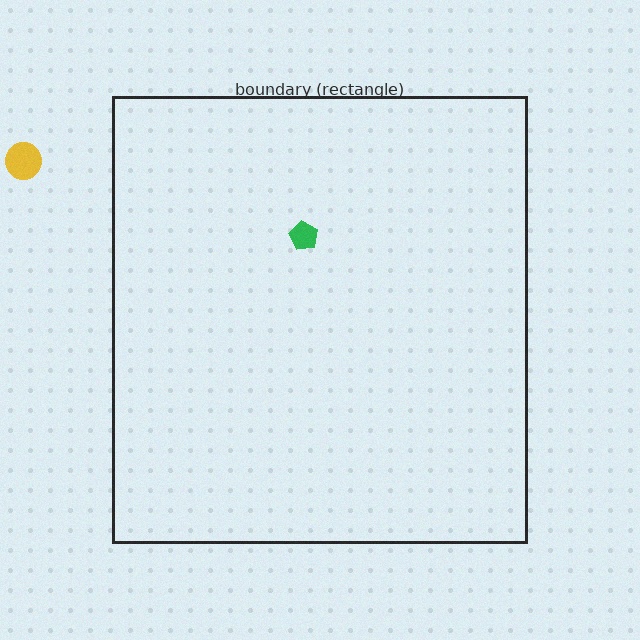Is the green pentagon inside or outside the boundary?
Inside.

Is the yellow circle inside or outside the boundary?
Outside.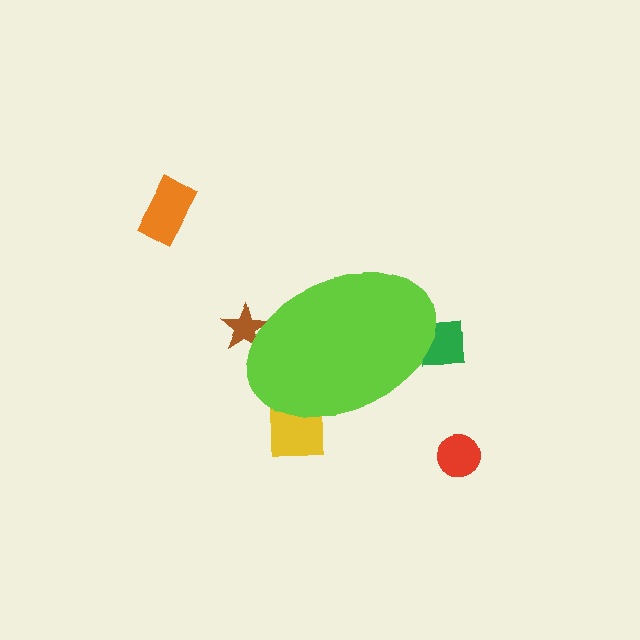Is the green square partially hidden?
Yes, the green square is partially hidden behind the lime ellipse.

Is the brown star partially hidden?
Yes, the brown star is partially hidden behind the lime ellipse.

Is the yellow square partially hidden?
Yes, the yellow square is partially hidden behind the lime ellipse.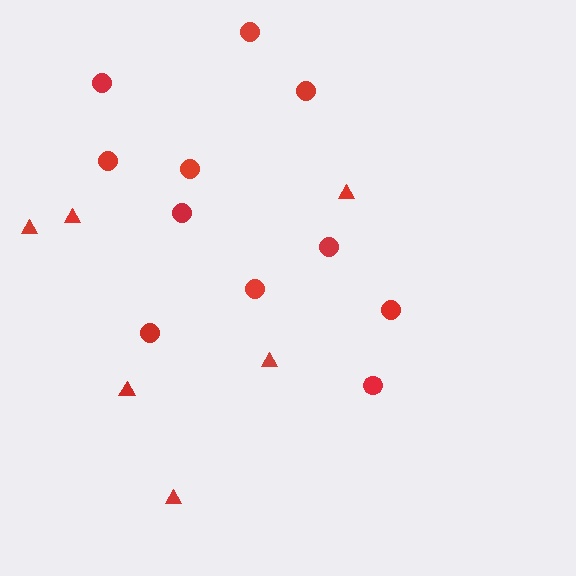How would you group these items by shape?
There are 2 groups: one group of triangles (6) and one group of circles (11).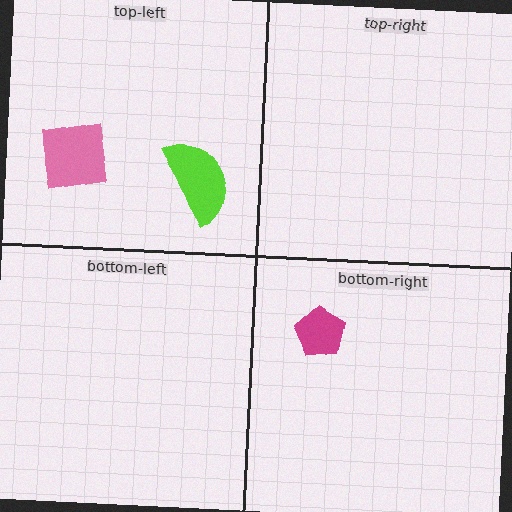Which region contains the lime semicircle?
The top-left region.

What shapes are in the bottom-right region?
The magenta pentagon.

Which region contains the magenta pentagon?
The bottom-right region.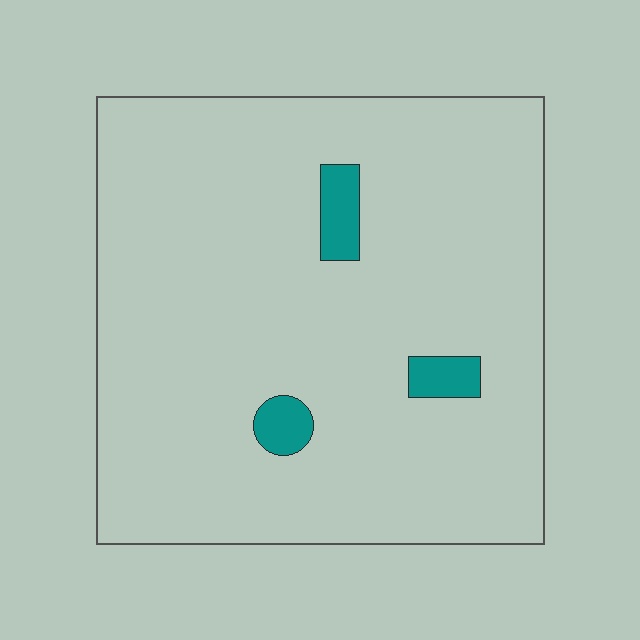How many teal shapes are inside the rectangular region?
3.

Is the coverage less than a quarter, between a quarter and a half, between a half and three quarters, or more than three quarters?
Less than a quarter.